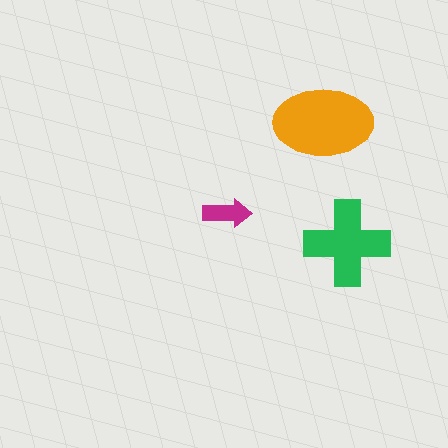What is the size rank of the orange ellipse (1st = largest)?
1st.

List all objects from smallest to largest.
The magenta arrow, the green cross, the orange ellipse.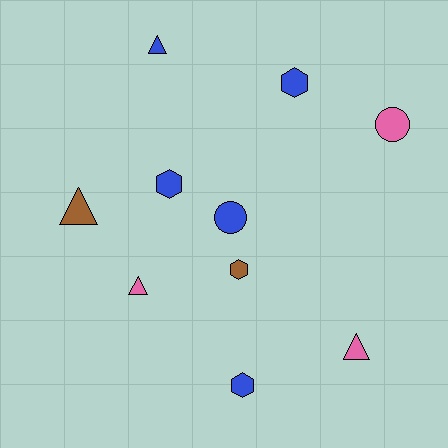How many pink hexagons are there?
There are no pink hexagons.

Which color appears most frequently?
Blue, with 5 objects.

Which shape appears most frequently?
Triangle, with 4 objects.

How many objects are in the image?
There are 10 objects.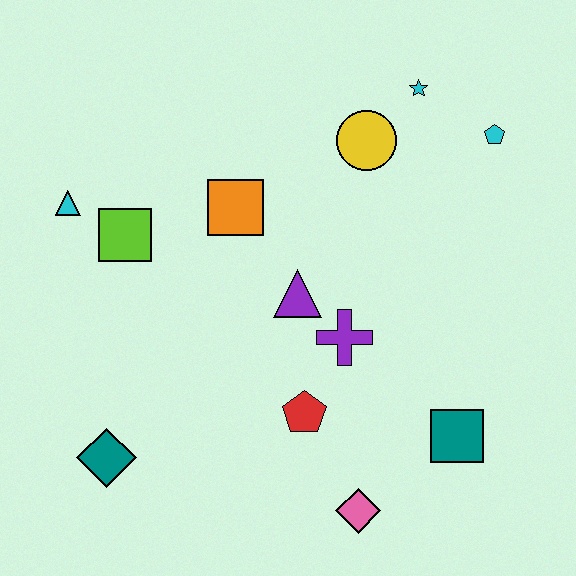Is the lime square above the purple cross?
Yes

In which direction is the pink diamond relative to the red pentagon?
The pink diamond is below the red pentagon.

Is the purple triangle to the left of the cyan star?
Yes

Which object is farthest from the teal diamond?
The cyan pentagon is farthest from the teal diamond.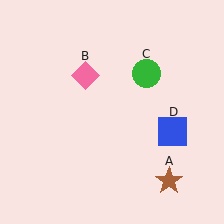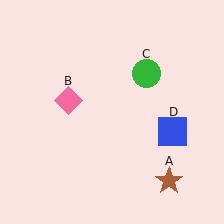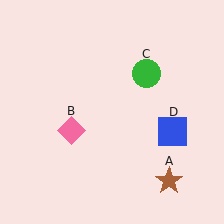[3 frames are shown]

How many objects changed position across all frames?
1 object changed position: pink diamond (object B).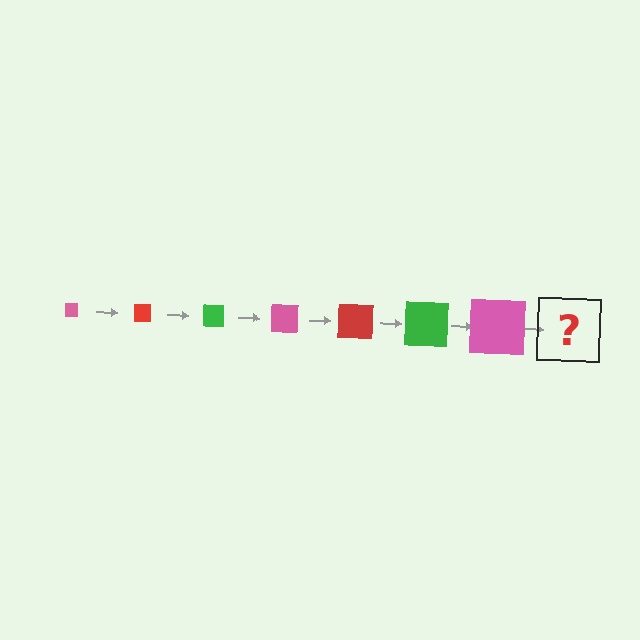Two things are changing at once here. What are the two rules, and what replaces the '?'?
The two rules are that the square grows larger each step and the color cycles through pink, red, and green. The '?' should be a red square, larger than the previous one.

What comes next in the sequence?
The next element should be a red square, larger than the previous one.